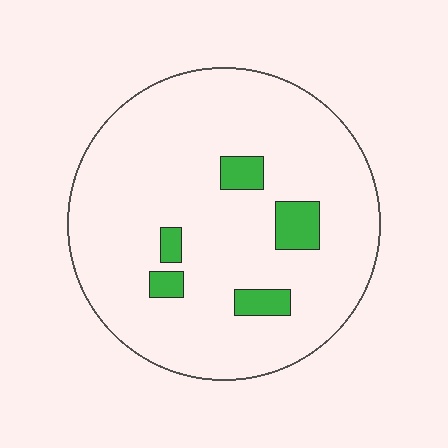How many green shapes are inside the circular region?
5.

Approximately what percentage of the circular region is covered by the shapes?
Approximately 10%.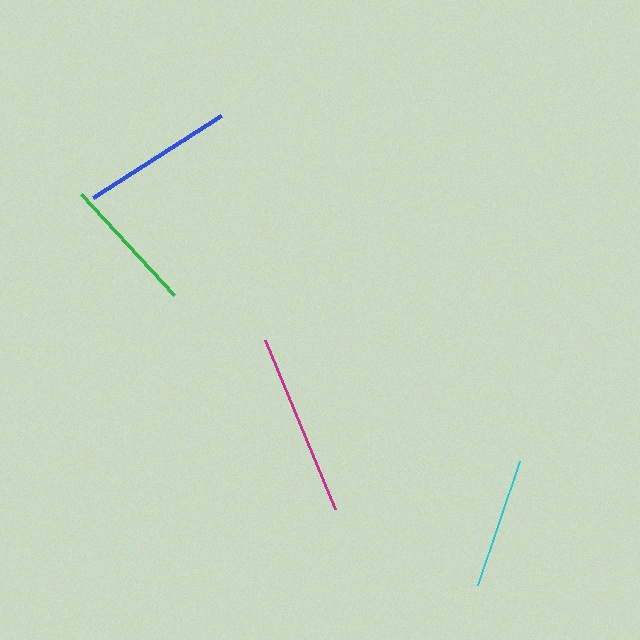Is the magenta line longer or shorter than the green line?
The magenta line is longer than the green line.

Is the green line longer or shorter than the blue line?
The blue line is longer than the green line.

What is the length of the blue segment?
The blue segment is approximately 152 pixels long.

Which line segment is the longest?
The magenta line is the longest at approximately 183 pixels.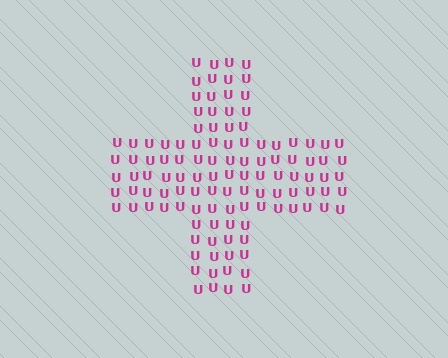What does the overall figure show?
The overall figure shows a cross.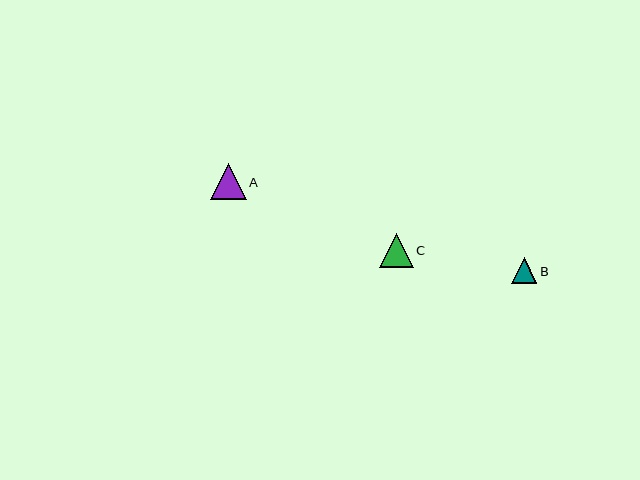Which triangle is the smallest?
Triangle B is the smallest with a size of approximately 26 pixels.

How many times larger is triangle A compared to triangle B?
Triangle A is approximately 1.4 times the size of triangle B.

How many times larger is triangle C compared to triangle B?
Triangle C is approximately 1.3 times the size of triangle B.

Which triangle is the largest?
Triangle A is the largest with a size of approximately 35 pixels.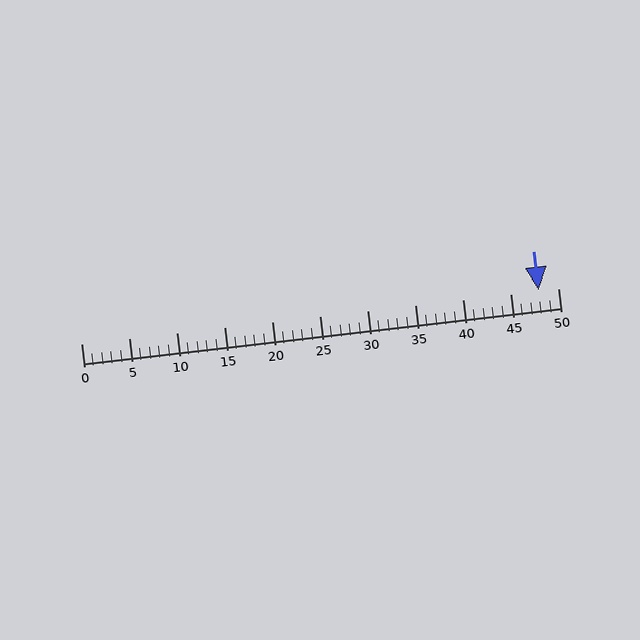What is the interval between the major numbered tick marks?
The major tick marks are spaced 5 units apart.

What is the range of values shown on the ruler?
The ruler shows values from 0 to 50.